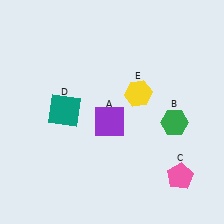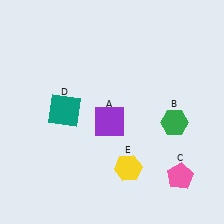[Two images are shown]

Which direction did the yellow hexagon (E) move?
The yellow hexagon (E) moved down.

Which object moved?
The yellow hexagon (E) moved down.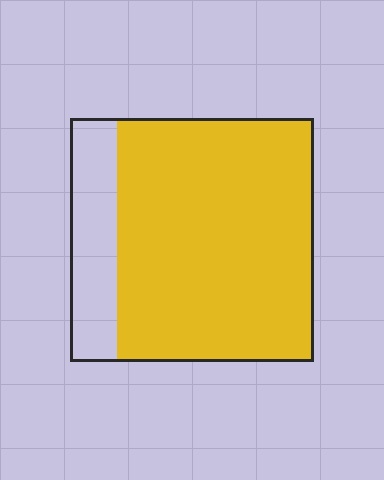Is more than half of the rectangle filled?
Yes.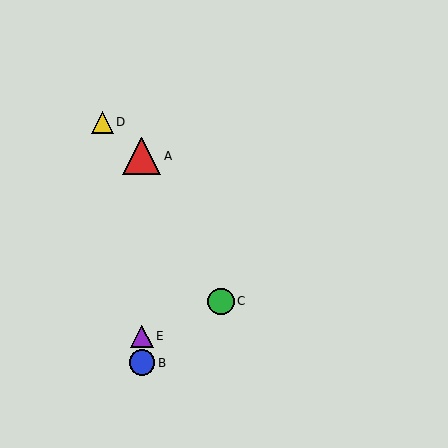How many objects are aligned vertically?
3 objects (A, B, E) are aligned vertically.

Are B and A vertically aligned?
Yes, both are at x≈142.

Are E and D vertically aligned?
No, E is at x≈142 and D is at x≈103.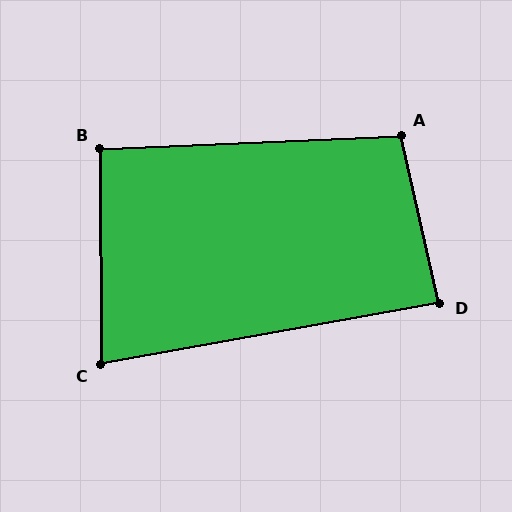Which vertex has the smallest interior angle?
C, at approximately 80 degrees.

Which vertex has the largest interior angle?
A, at approximately 100 degrees.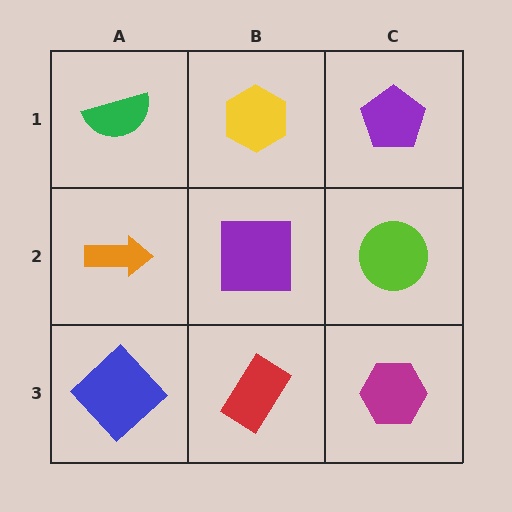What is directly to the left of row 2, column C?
A purple square.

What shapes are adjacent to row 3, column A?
An orange arrow (row 2, column A), a red rectangle (row 3, column B).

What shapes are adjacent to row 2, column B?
A yellow hexagon (row 1, column B), a red rectangle (row 3, column B), an orange arrow (row 2, column A), a lime circle (row 2, column C).